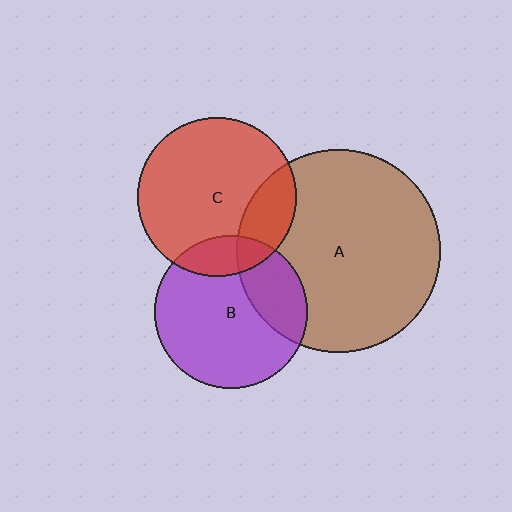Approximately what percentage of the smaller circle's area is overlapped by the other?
Approximately 25%.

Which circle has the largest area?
Circle A (brown).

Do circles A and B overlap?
Yes.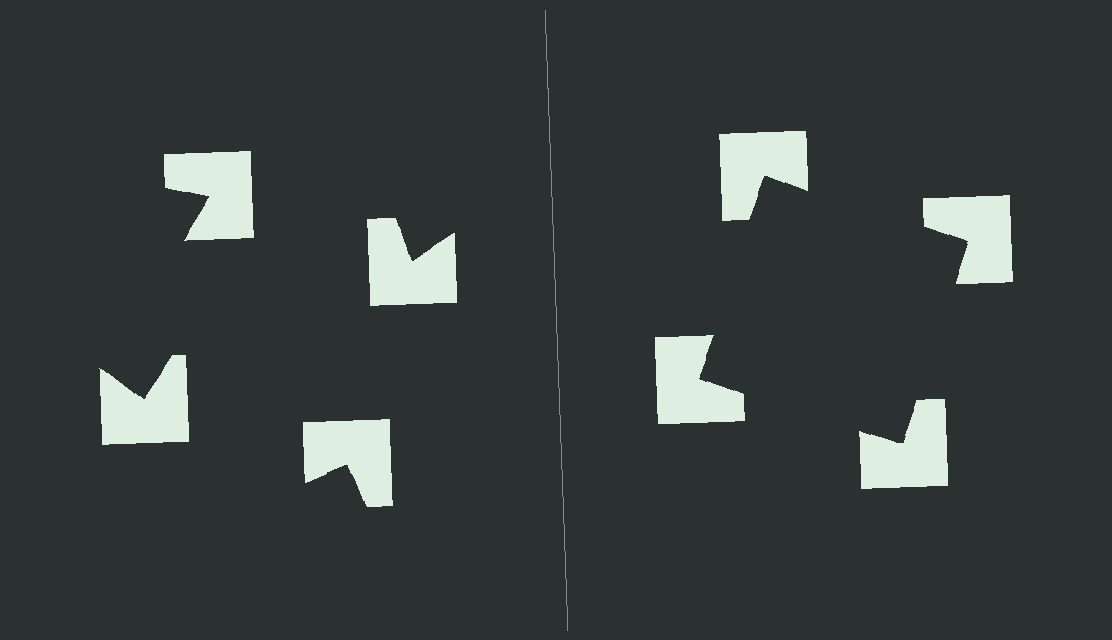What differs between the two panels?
The notched squares are positioned identically on both sides; only the wedge orientations differ. On the right they align to a square; on the left they are misaligned.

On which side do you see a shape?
An illusory square appears on the right side. On the left side the wedge cuts are rotated, so no coherent shape forms.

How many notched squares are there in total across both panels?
8 — 4 on each side.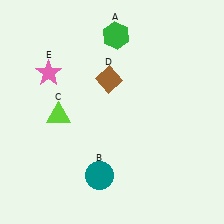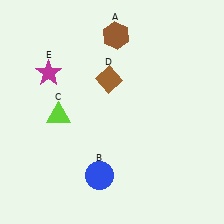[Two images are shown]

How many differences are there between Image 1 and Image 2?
There are 3 differences between the two images.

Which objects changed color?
A changed from green to brown. B changed from teal to blue. E changed from pink to magenta.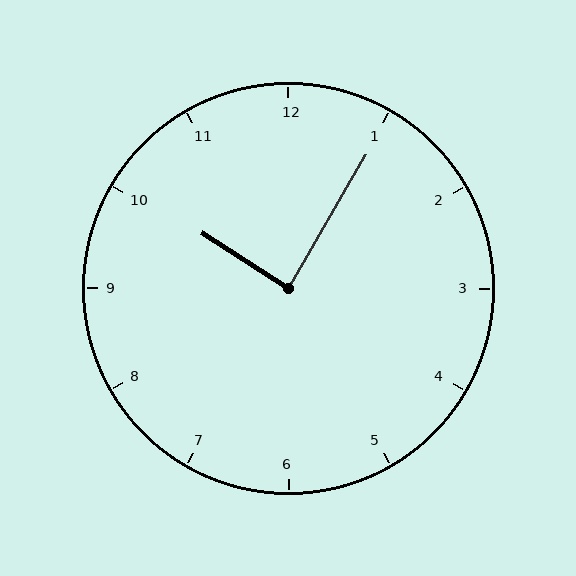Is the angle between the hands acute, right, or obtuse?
It is right.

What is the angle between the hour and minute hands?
Approximately 88 degrees.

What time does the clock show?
10:05.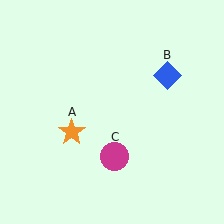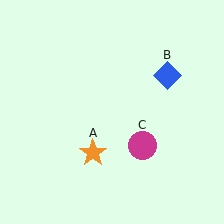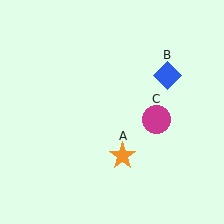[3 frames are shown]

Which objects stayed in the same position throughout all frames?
Blue diamond (object B) remained stationary.